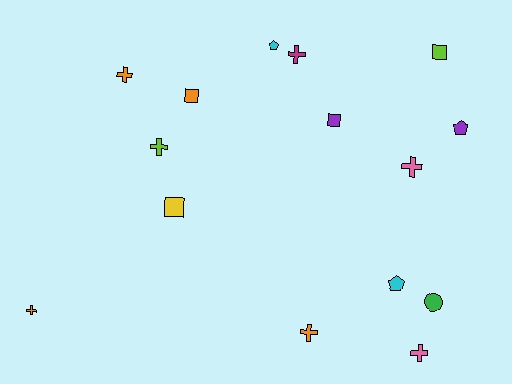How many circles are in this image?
There is 1 circle.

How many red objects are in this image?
There are no red objects.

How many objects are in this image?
There are 15 objects.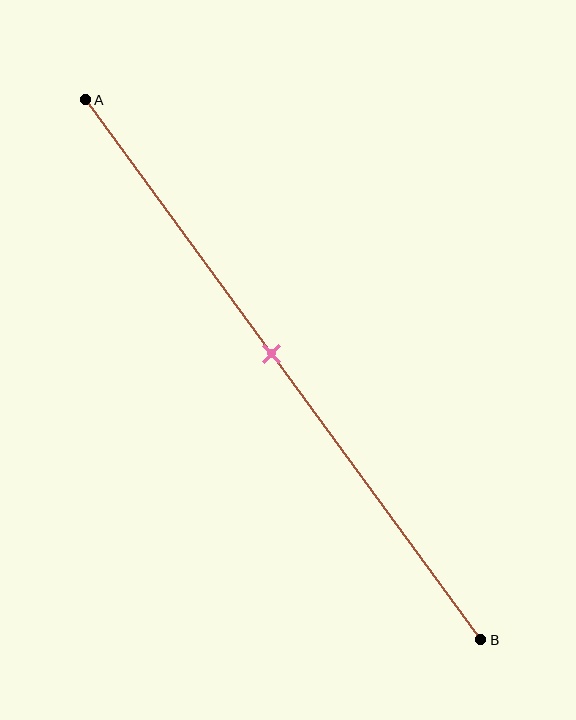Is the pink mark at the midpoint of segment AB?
Yes, the mark is approximately at the midpoint.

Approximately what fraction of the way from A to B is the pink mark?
The pink mark is approximately 45% of the way from A to B.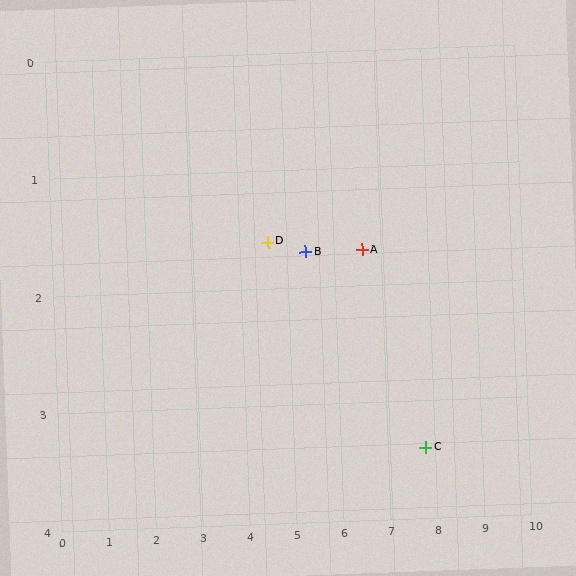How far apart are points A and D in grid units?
Points A and D are about 2.0 grid units apart.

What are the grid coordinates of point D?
Point D is at approximately (4.6, 1.6).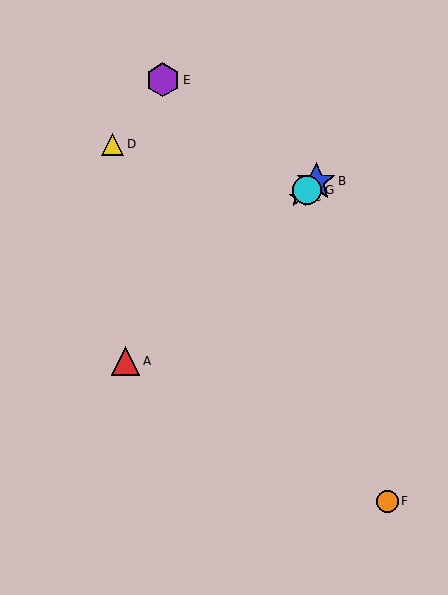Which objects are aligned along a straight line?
Objects A, B, C, G are aligned along a straight line.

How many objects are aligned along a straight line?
4 objects (A, B, C, G) are aligned along a straight line.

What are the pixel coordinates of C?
Object C is at (299, 197).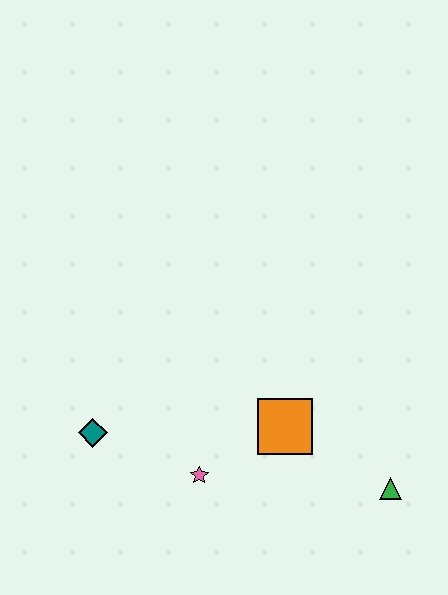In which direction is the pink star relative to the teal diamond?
The pink star is to the right of the teal diamond.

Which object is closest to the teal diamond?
The pink star is closest to the teal diamond.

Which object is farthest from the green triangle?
The teal diamond is farthest from the green triangle.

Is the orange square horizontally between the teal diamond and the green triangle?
Yes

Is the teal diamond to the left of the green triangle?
Yes